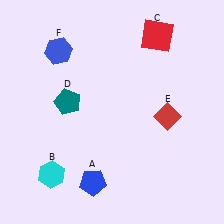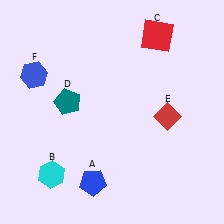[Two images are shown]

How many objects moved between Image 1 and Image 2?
1 object moved between the two images.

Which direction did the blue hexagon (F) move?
The blue hexagon (F) moved left.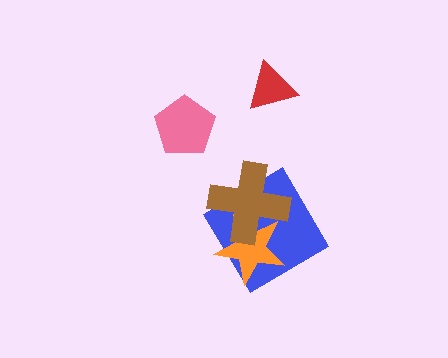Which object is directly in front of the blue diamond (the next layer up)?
The orange star is directly in front of the blue diamond.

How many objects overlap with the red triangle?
0 objects overlap with the red triangle.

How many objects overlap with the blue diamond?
2 objects overlap with the blue diamond.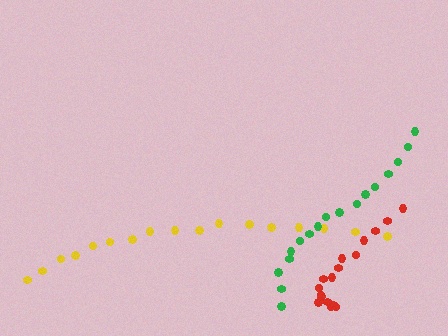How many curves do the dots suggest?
There are 3 distinct paths.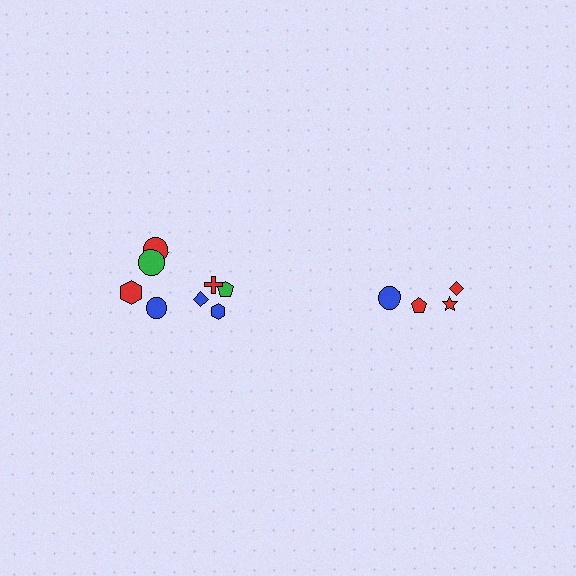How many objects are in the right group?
There are 4 objects.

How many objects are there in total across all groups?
There are 12 objects.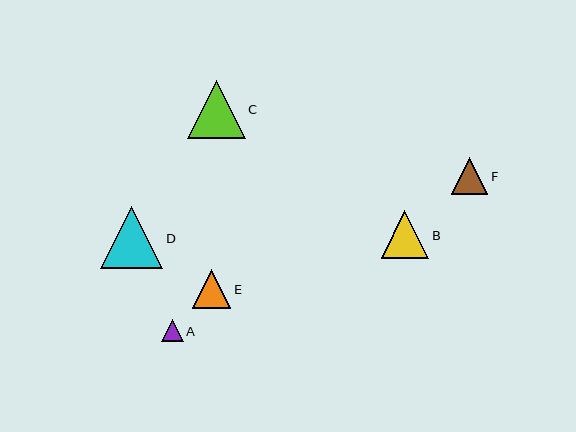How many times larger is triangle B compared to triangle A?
Triangle B is approximately 2.2 times the size of triangle A.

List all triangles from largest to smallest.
From largest to smallest: D, C, B, E, F, A.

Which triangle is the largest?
Triangle D is the largest with a size of approximately 62 pixels.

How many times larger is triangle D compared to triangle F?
Triangle D is approximately 1.7 times the size of triangle F.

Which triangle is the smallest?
Triangle A is the smallest with a size of approximately 22 pixels.